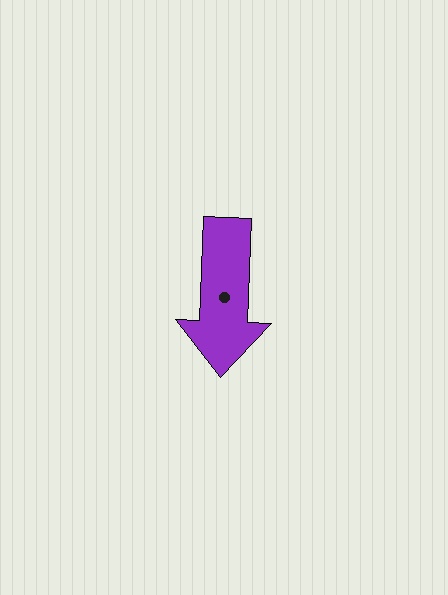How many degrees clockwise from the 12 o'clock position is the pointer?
Approximately 182 degrees.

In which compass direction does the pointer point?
South.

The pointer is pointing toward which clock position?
Roughly 6 o'clock.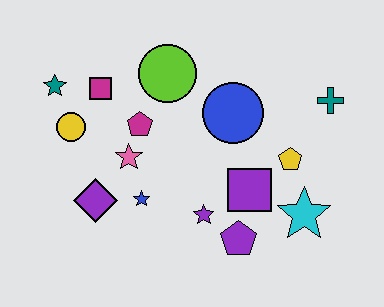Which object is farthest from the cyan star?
The teal star is farthest from the cyan star.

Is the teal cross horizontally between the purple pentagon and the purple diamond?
No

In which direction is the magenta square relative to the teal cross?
The magenta square is to the left of the teal cross.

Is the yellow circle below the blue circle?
Yes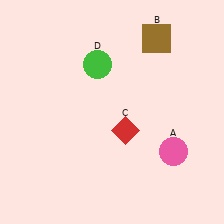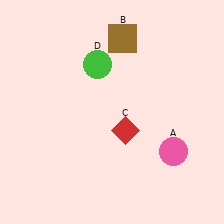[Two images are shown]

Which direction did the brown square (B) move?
The brown square (B) moved left.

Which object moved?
The brown square (B) moved left.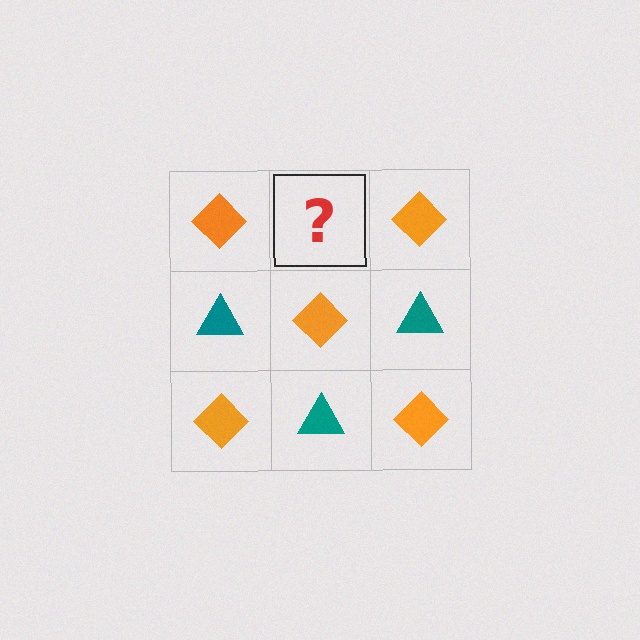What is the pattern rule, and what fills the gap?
The rule is that it alternates orange diamond and teal triangle in a checkerboard pattern. The gap should be filled with a teal triangle.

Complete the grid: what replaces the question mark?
The question mark should be replaced with a teal triangle.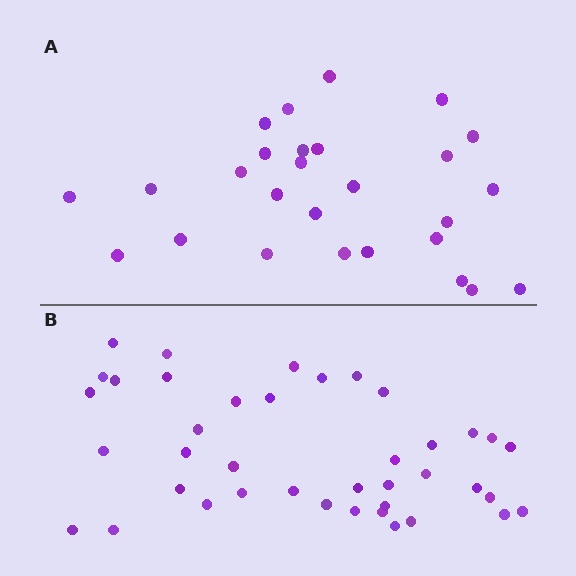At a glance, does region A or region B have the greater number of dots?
Region B (the bottom region) has more dots.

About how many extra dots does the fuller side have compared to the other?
Region B has approximately 15 more dots than region A.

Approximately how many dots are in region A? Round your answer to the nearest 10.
About 30 dots. (The exact count is 27, which rounds to 30.)